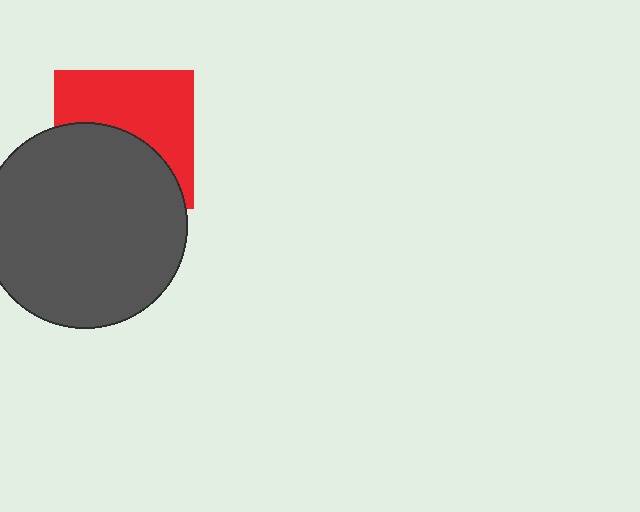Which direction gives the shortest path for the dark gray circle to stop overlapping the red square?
Moving down gives the shortest separation.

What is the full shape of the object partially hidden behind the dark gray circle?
The partially hidden object is a red square.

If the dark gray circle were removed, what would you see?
You would see the complete red square.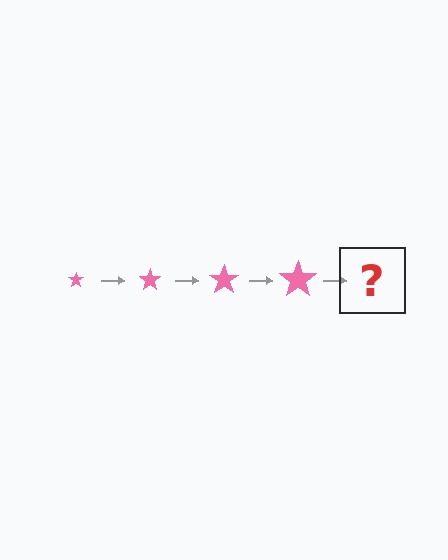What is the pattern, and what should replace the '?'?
The pattern is that the star gets progressively larger each step. The '?' should be a pink star, larger than the previous one.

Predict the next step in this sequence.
The next step is a pink star, larger than the previous one.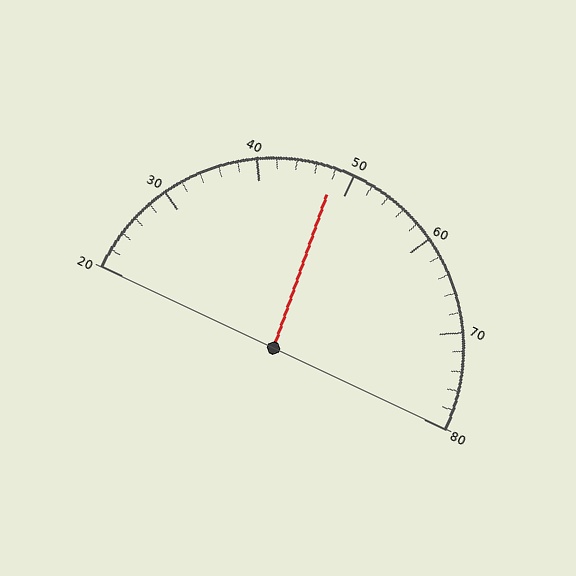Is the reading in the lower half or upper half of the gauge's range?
The reading is in the lower half of the range (20 to 80).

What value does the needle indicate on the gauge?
The needle indicates approximately 48.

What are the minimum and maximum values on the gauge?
The gauge ranges from 20 to 80.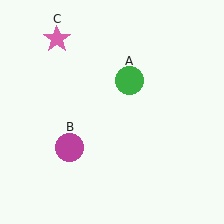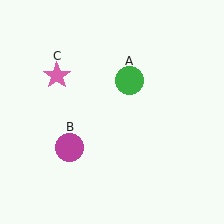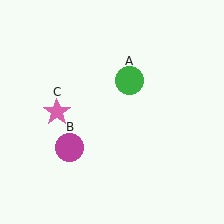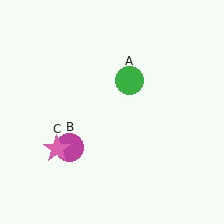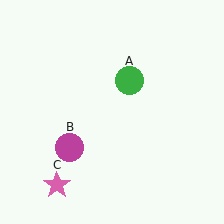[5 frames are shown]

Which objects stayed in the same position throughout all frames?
Green circle (object A) and magenta circle (object B) remained stationary.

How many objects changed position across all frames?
1 object changed position: pink star (object C).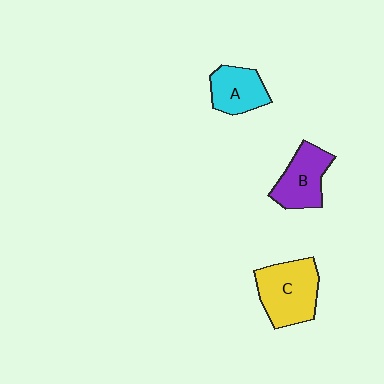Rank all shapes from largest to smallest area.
From largest to smallest: C (yellow), B (purple), A (cyan).